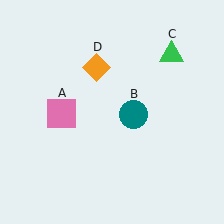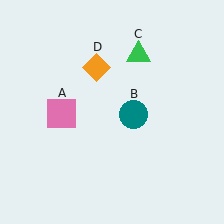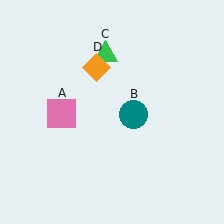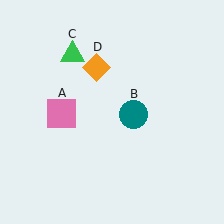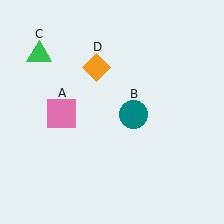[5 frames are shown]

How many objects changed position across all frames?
1 object changed position: green triangle (object C).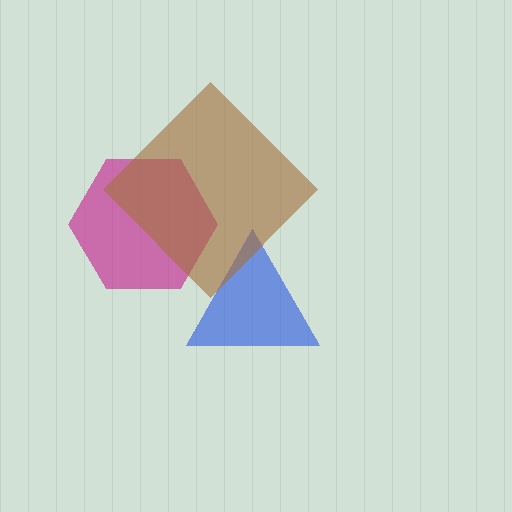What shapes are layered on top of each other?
The layered shapes are: a magenta hexagon, a blue triangle, a brown diamond.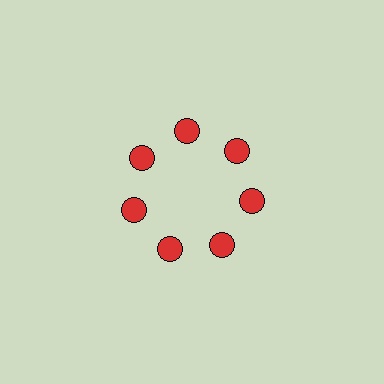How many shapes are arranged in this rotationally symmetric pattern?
There are 7 shapes, arranged in 7 groups of 1.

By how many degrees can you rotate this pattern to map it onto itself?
The pattern maps onto itself every 51 degrees of rotation.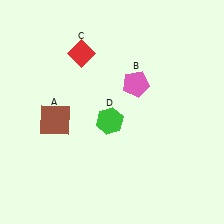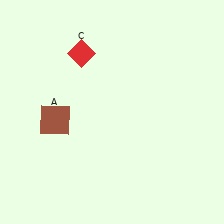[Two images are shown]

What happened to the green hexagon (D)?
The green hexagon (D) was removed in Image 2. It was in the bottom-left area of Image 1.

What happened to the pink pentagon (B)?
The pink pentagon (B) was removed in Image 2. It was in the top-right area of Image 1.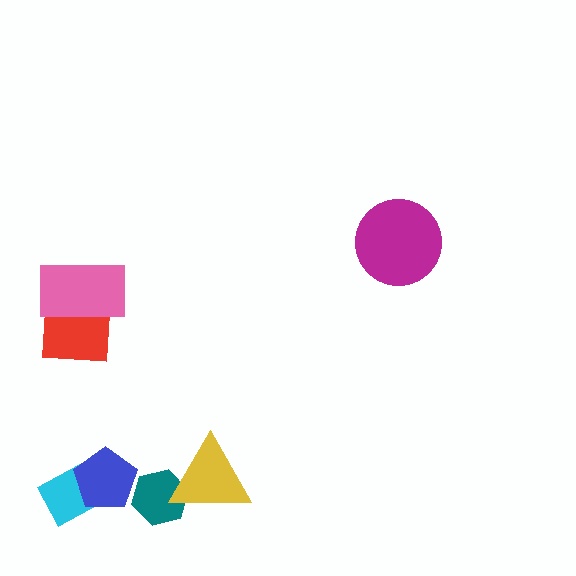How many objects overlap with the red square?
1 object overlaps with the red square.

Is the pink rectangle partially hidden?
No, no other shape covers it.